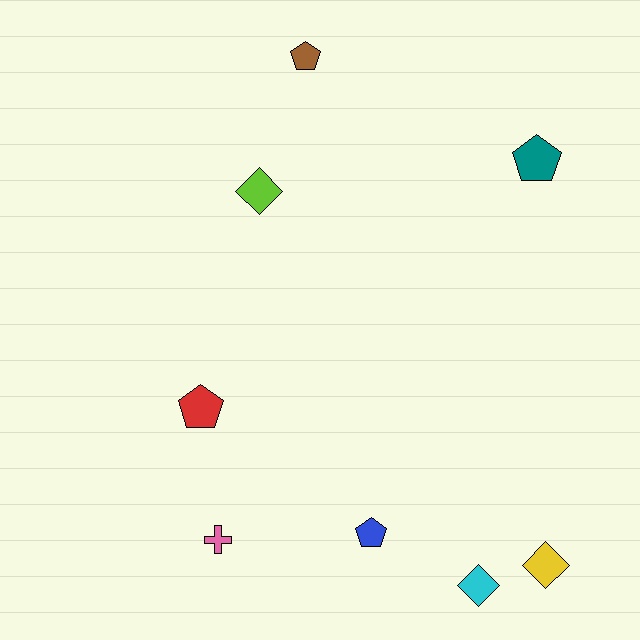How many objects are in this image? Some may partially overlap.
There are 8 objects.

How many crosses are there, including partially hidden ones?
There is 1 cross.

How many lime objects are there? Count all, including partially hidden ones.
There is 1 lime object.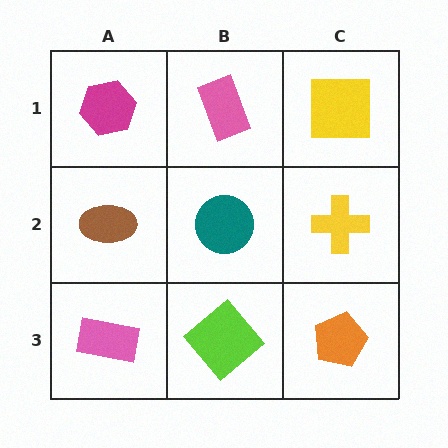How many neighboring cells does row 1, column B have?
3.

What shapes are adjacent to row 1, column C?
A yellow cross (row 2, column C), a pink rectangle (row 1, column B).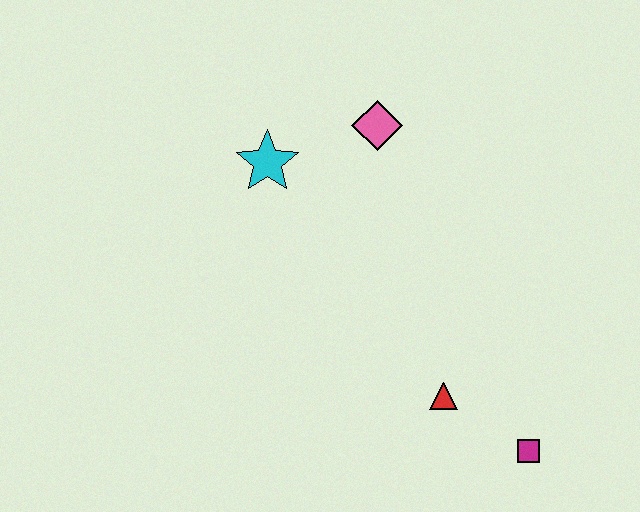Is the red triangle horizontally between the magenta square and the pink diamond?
Yes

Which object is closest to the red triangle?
The magenta square is closest to the red triangle.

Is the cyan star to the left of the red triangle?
Yes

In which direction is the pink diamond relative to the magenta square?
The pink diamond is above the magenta square.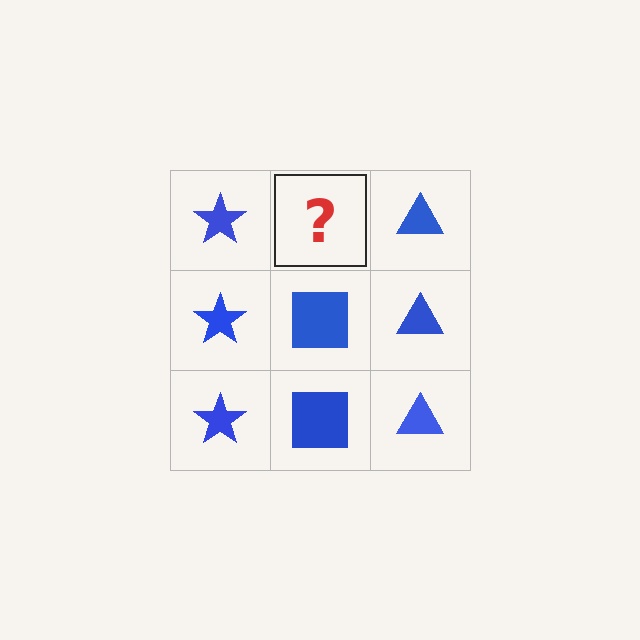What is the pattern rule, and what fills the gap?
The rule is that each column has a consistent shape. The gap should be filled with a blue square.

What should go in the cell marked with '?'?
The missing cell should contain a blue square.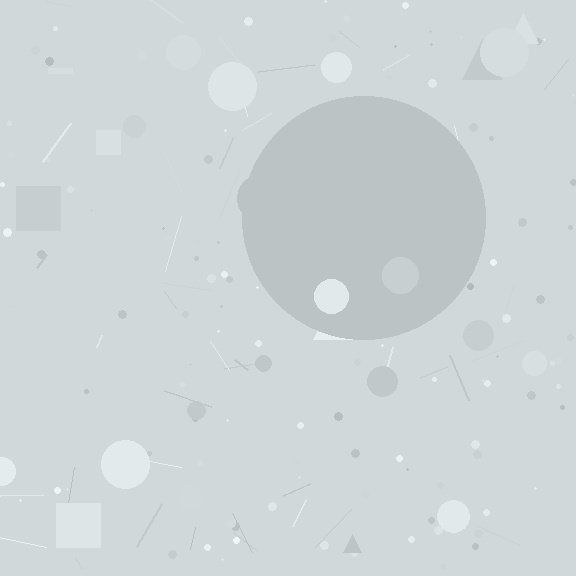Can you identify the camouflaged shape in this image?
The camouflaged shape is a circle.